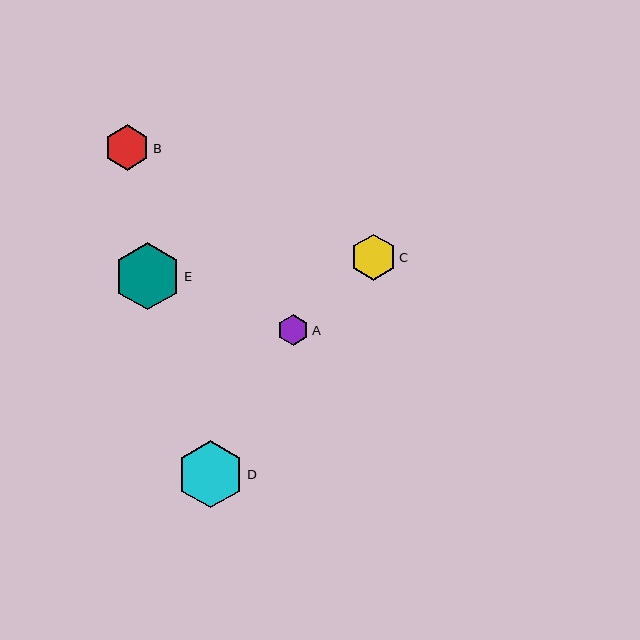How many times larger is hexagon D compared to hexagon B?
Hexagon D is approximately 1.5 times the size of hexagon B.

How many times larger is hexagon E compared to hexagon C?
Hexagon E is approximately 1.4 times the size of hexagon C.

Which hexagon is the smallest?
Hexagon A is the smallest with a size of approximately 31 pixels.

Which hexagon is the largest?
Hexagon D is the largest with a size of approximately 67 pixels.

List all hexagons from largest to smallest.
From largest to smallest: D, E, C, B, A.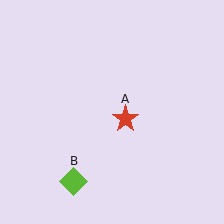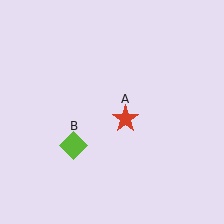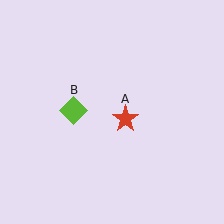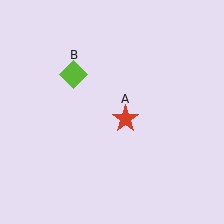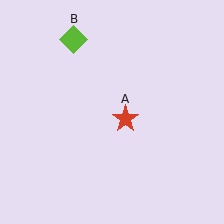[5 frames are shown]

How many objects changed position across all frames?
1 object changed position: lime diamond (object B).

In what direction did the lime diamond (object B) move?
The lime diamond (object B) moved up.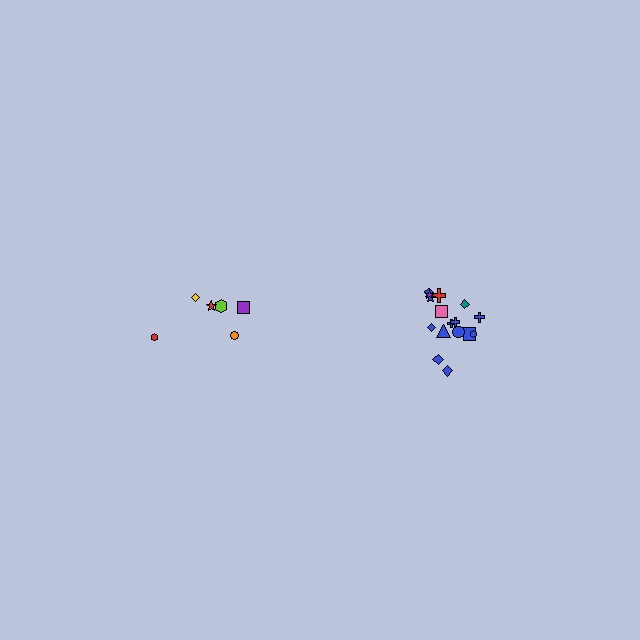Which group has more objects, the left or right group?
The right group.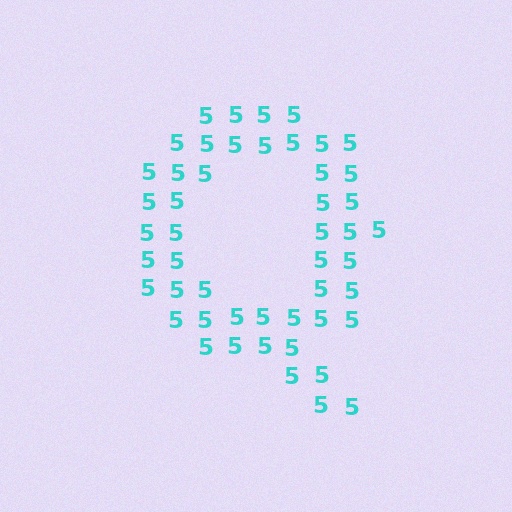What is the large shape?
The large shape is the letter Q.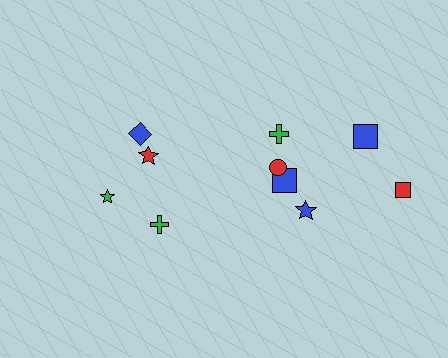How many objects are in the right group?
There are 6 objects.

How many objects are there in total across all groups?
There are 10 objects.